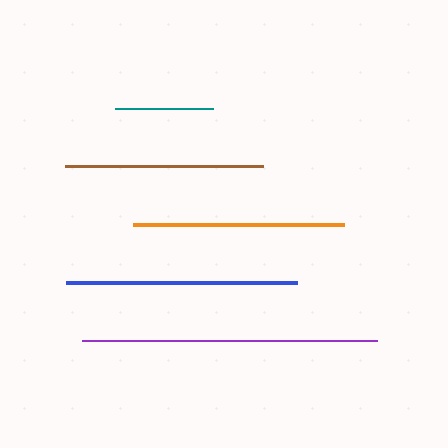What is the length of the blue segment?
The blue segment is approximately 231 pixels long.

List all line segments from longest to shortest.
From longest to shortest: purple, blue, orange, brown, teal.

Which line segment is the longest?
The purple line is the longest at approximately 295 pixels.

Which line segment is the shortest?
The teal line is the shortest at approximately 98 pixels.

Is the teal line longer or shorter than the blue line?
The blue line is longer than the teal line.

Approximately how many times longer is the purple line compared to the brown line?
The purple line is approximately 1.5 times the length of the brown line.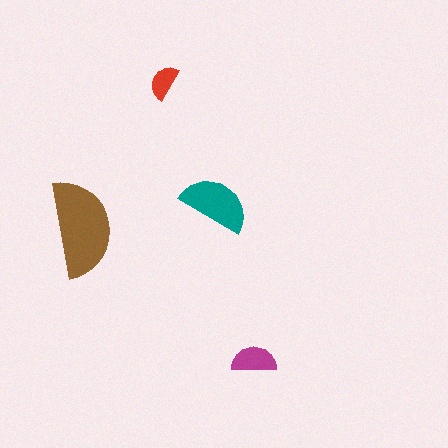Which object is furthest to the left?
The brown semicircle is leftmost.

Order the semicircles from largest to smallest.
the brown one, the teal one, the magenta one, the red one.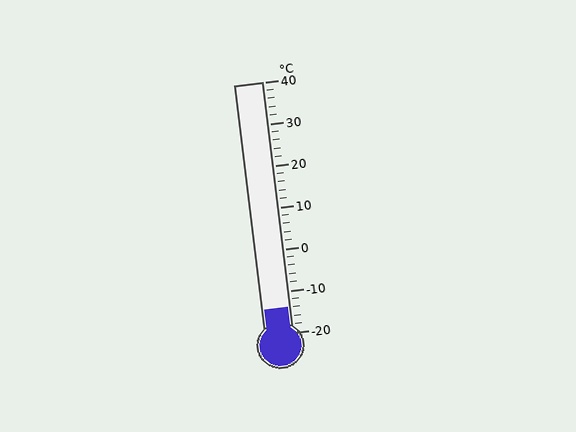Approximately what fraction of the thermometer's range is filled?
The thermometer is filled to approximately 10% of its range.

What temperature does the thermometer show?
The thermometer shows approximately -14°C.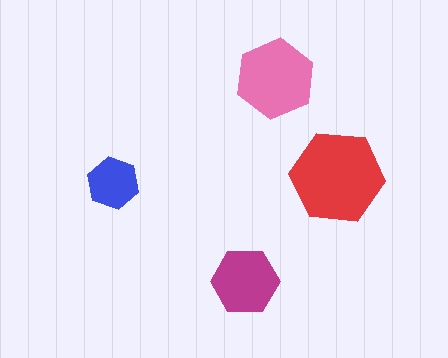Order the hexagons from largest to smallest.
the red one, the pink one, the magenta one, the blue one.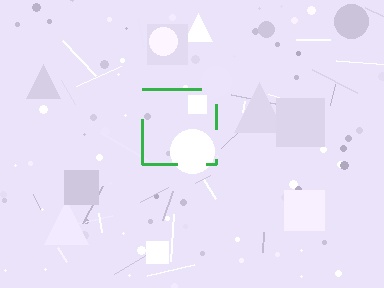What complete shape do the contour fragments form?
The contour fragments form a square.